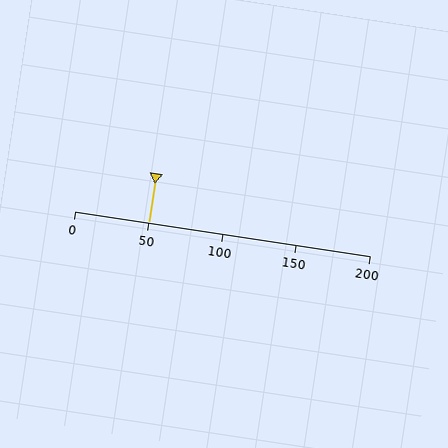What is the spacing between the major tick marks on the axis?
The major ticks are spaced 50 apart.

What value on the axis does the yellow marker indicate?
The marker indicates approximately 50.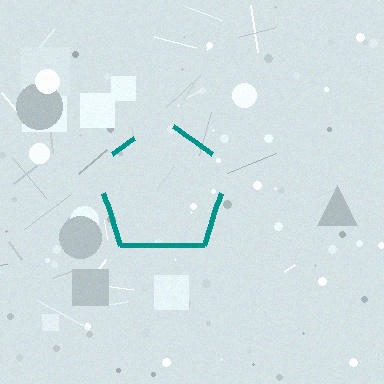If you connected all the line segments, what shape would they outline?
They would outline a pentagon.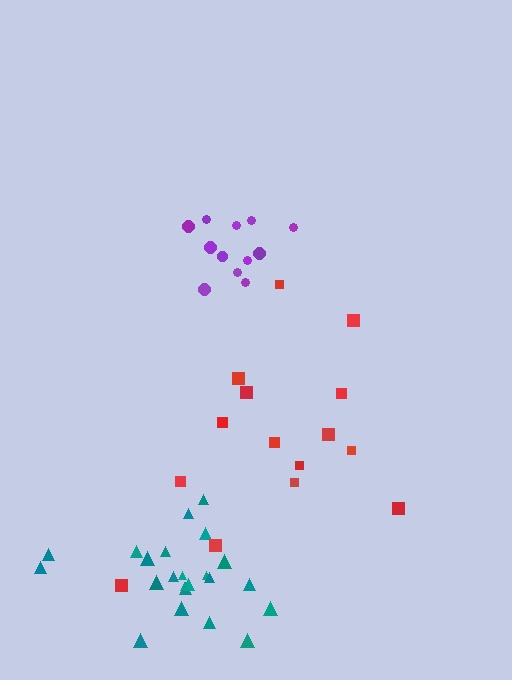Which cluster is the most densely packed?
Teal.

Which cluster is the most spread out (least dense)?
Red.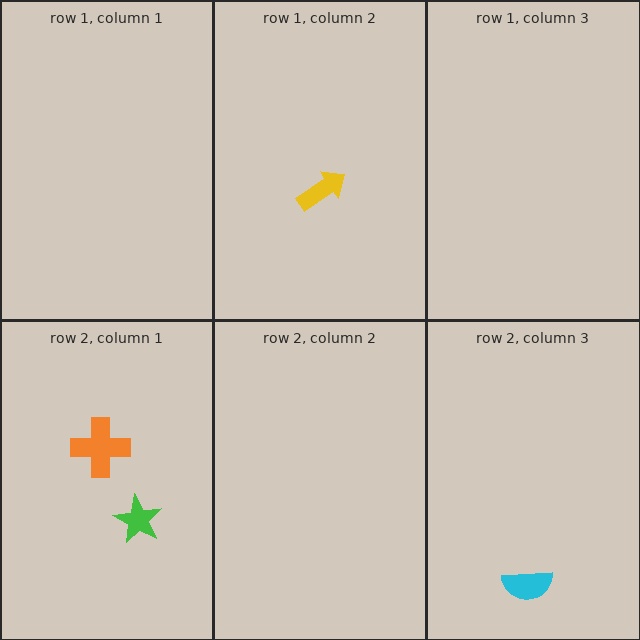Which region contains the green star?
The row 2, column 1 region.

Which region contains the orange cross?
The row 2, column 1 region.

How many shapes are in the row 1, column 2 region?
1.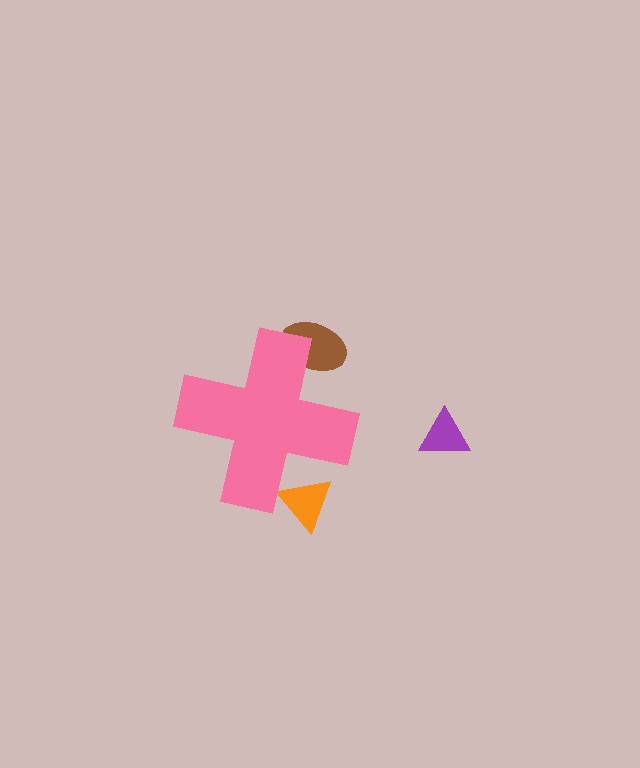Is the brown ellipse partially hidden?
Yes, the brown ellipse is partially hidden behind the pink cross.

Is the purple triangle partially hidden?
No, the purple triangle is fully visible.